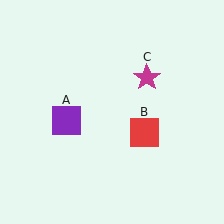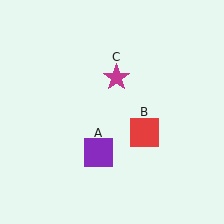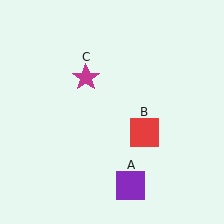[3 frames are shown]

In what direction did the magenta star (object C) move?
The magenta star (object C) moved left.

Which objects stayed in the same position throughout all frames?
Red square (object B) remained stationary.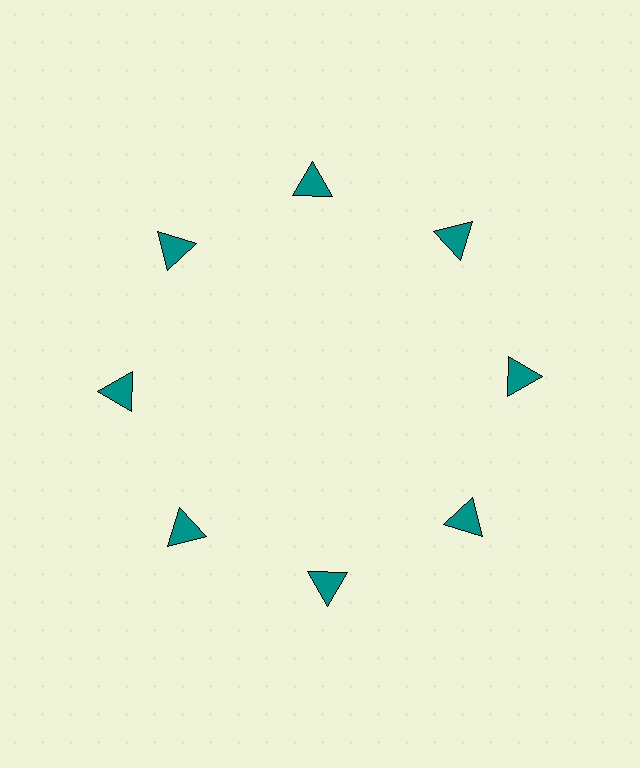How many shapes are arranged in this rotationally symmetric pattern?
There are 8 shapes, arranged in 8 groups of 1.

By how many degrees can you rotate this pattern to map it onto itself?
The pattern maps onto itself every 45 degrees of rotation.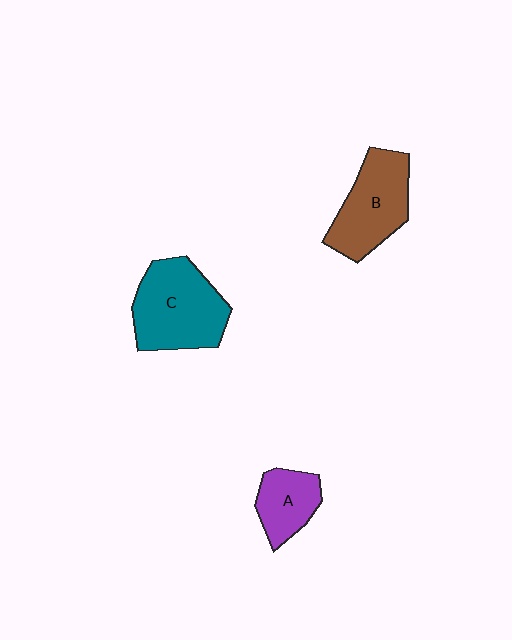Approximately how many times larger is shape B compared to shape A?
Approximately 1.6 times.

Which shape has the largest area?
Shape C (teal).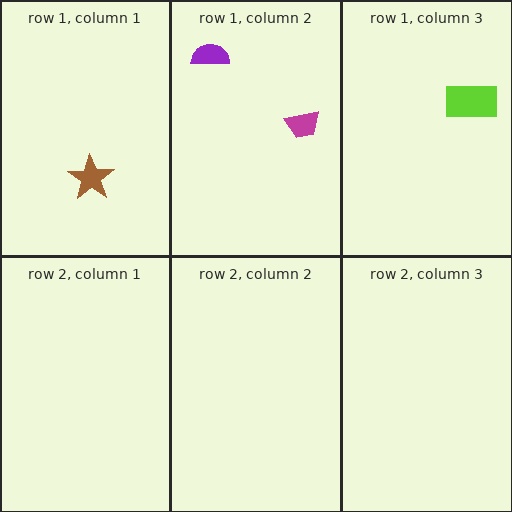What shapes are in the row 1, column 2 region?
The magenta trapezoid, the purple semicircle.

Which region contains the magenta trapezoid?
The row 1, column 2 region.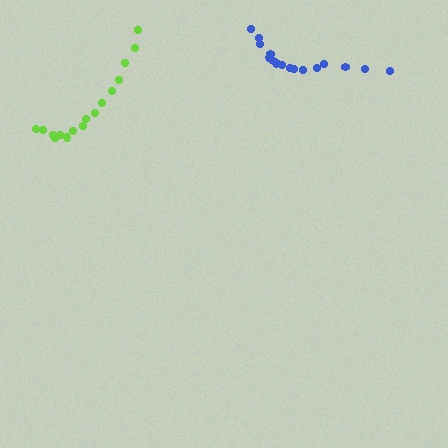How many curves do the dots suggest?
There are 2 distinct paths.